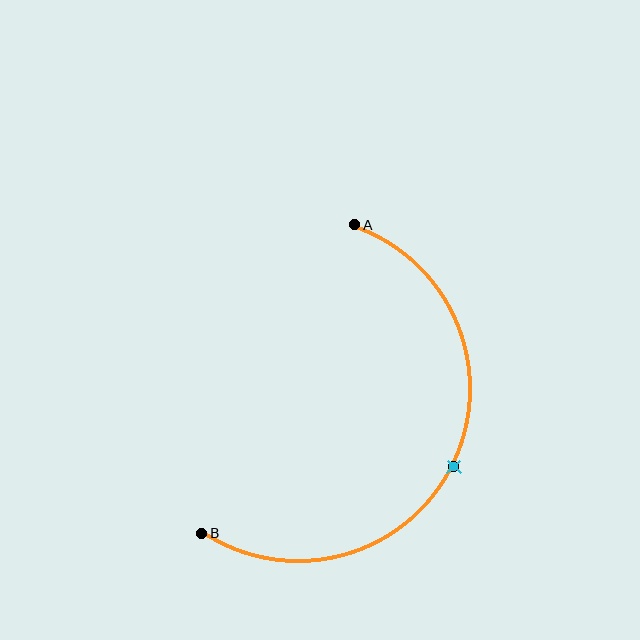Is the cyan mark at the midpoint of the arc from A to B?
Yes. The cyan mark lies on the arc at equal arc-length from both A and B — it is the arc midpoint.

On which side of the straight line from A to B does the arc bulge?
The arc bulges to the right of the straight line connecting A and B.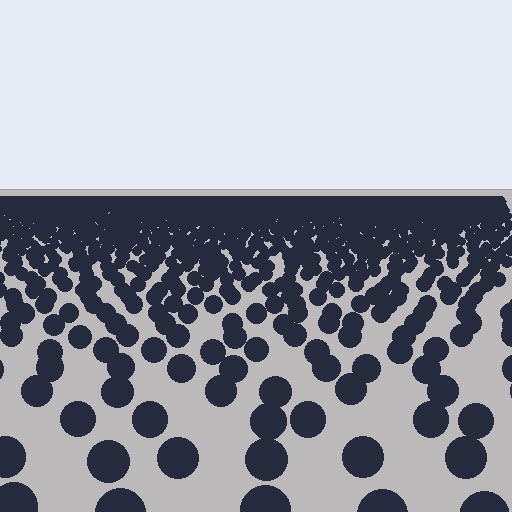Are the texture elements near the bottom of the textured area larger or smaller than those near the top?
Larger. Near the bottom, elements are closer to the viewer and appear at a bigger on-screen size.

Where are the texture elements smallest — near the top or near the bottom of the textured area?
Near the top.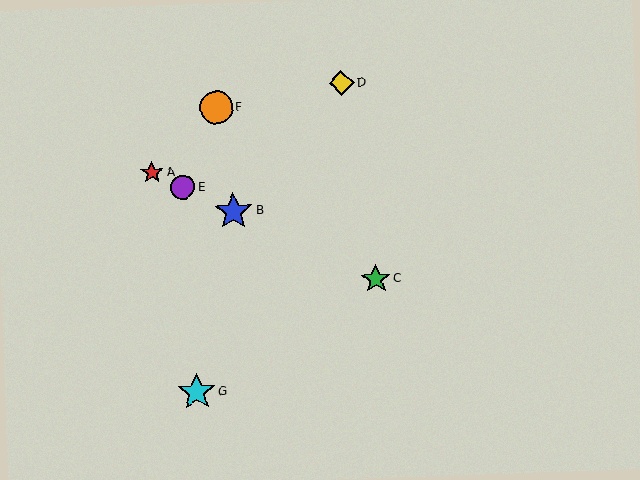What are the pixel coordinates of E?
Object E is at (183, 187).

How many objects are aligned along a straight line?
4 objects (A, B, C, E) are aligned along a straight line.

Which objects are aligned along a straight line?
Objects A, B, C, E are aligned along a straight line.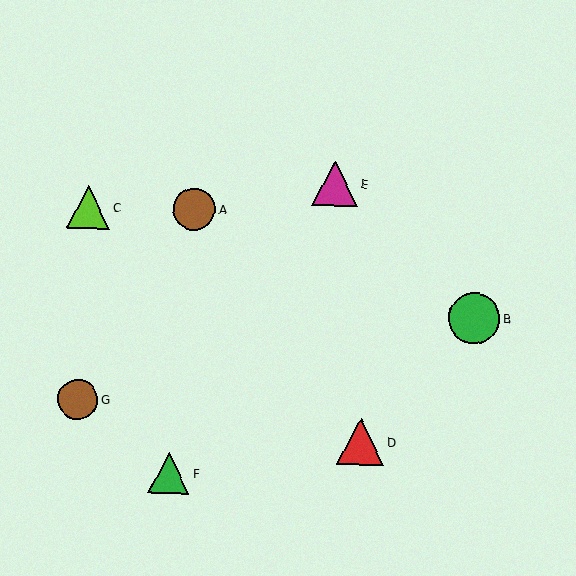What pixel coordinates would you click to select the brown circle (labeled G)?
Click at (78, 399) to select the brown circle G.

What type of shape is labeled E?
Shape E is a magenta triangle.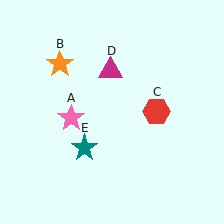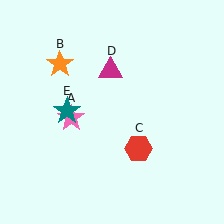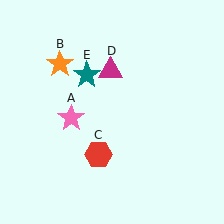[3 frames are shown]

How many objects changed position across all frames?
2 objects changed position: red hexagon (object C), teal star (object E).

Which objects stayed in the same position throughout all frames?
Pink star (object A) and orange star (object B) and magenta triangle (object D) remained stationary.